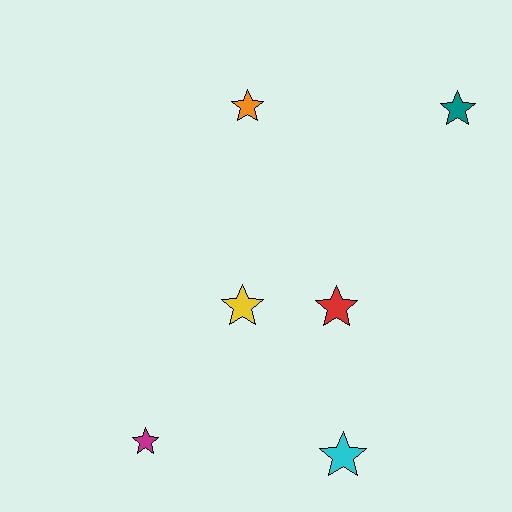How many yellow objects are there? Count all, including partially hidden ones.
There is 1 yellow object.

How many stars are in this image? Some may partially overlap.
There are 6 stars.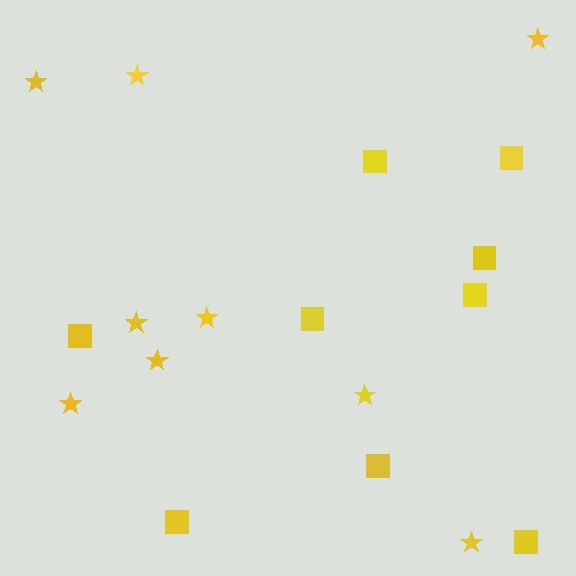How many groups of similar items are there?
There are 2 groups: one group of stars (9) and one group of squares (9).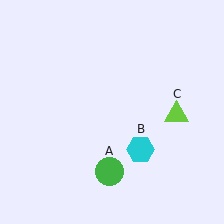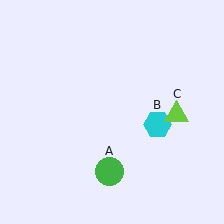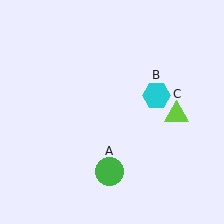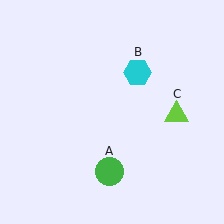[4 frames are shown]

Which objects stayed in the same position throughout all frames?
Green circle (object A) and lime triangle (object C) remained stationary.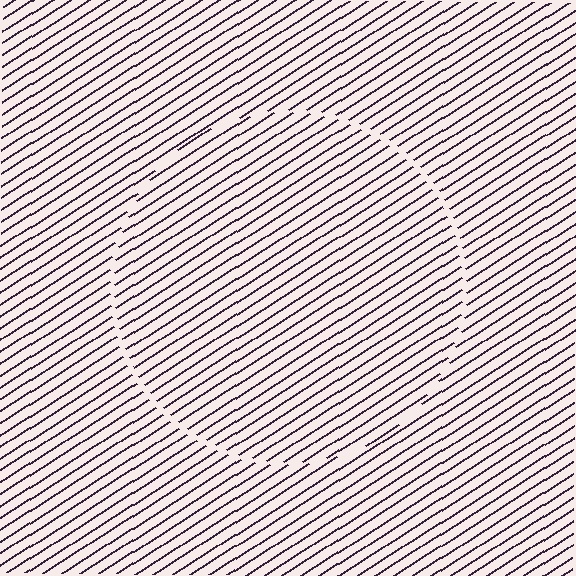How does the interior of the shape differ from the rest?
The interior of the shape contains the same grating, shifted by half a period — the contour is defined by the phase discontinuity where line-ends from the inner and outer gratings abut.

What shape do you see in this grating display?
An illusory circle. The interior of the shape contains the same grating, shifted by half a period — the contour is defined by the phase discontinuity where line-ends from the inner and outer gratings abut.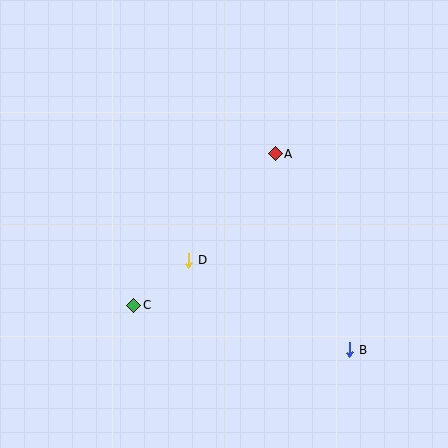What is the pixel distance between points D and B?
The distance between D and B is 184 pixels.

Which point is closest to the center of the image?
Point D at (189, 260) is closest to the center.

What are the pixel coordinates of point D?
Point D is at (189, 260).